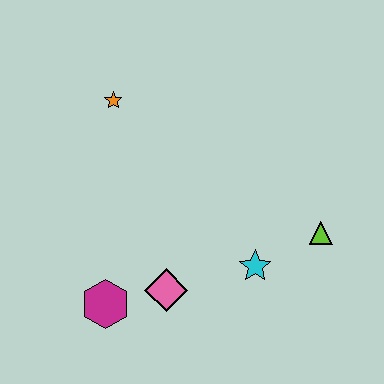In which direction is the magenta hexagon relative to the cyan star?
The magenta hexagon is to the left of the cyan star.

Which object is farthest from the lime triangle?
The orange star is farthest from the lime triangle.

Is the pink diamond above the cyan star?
No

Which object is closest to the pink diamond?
The magenta hexagon is closest to the pink diamond.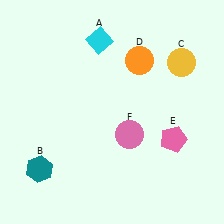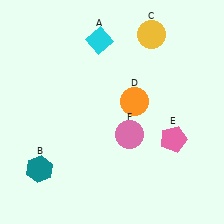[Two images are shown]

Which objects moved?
The objects that moved are: the yellow circle (C), the orange circle (D).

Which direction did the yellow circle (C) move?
The yellow circle (C) moved left.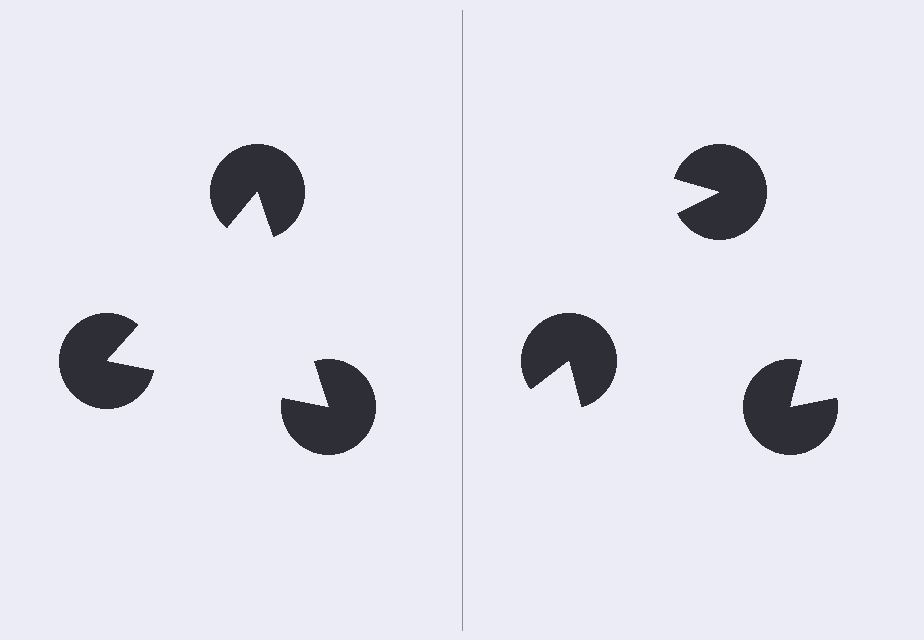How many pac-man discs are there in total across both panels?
6 — 3 on each side.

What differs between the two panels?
The pac-man discs are positioned identically on both sides; only the wedge orientations differ. On the left they align to a triangle; on the right they are misaligned.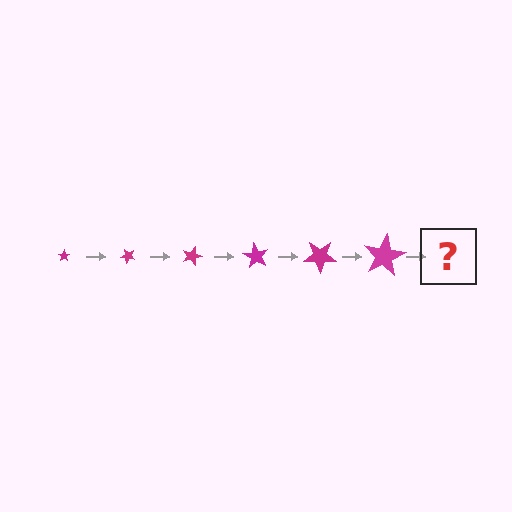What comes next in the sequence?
The next element should be a star, larger than the previous one and rotated 270 degrees from the start.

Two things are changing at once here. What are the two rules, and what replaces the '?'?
The two rules are that the star grows larger each step and it rotates 45 degrees each step. The '?' should be a star, larger than the previous one and rotated 270 degrees from the start.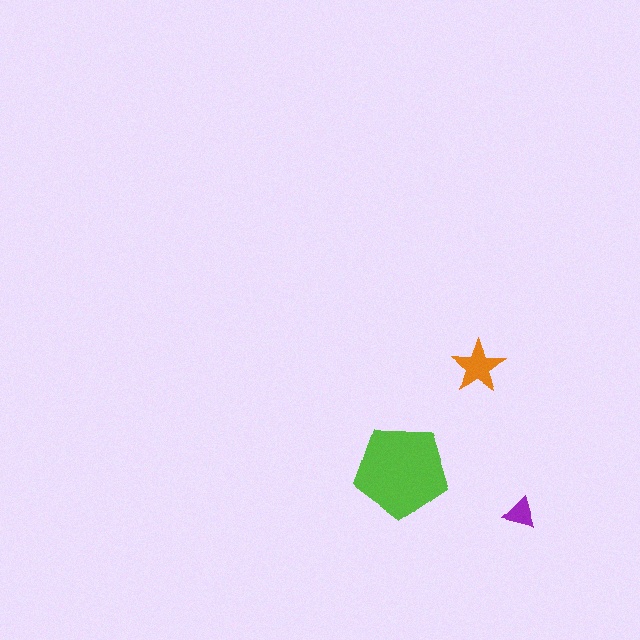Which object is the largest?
The lime pentagon.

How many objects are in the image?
There are 3 objects in the image.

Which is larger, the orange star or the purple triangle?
The orange star.